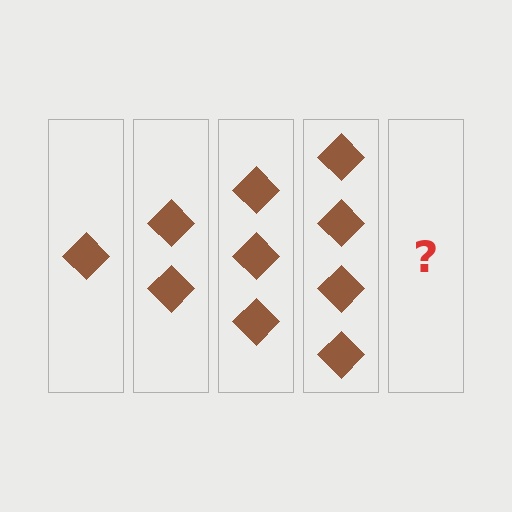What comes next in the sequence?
The next element should be 5 diamonds.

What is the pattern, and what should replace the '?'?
The pattern is that each step adds one more diamond. The '?' should be 5 diamonds.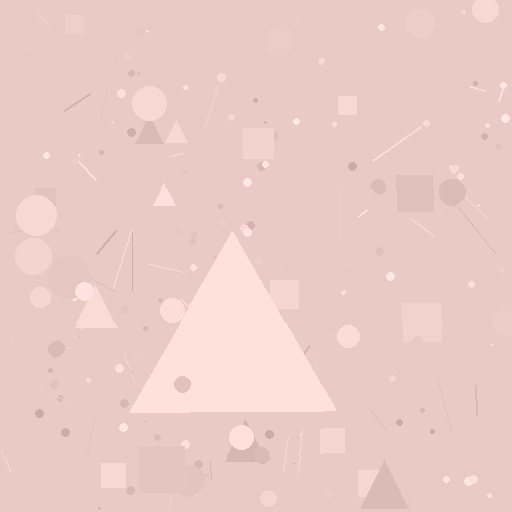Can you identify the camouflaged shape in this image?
The camouflaged shape is a triangle.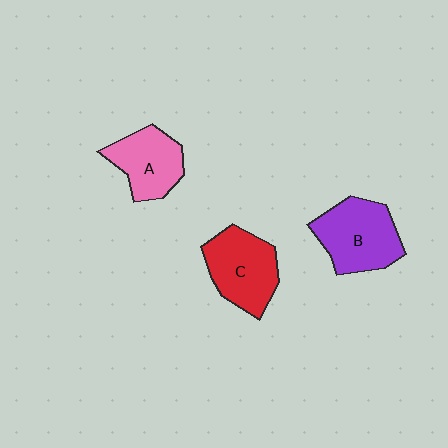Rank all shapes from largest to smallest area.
From largest to smallest: B (purple), C (red), A (pink).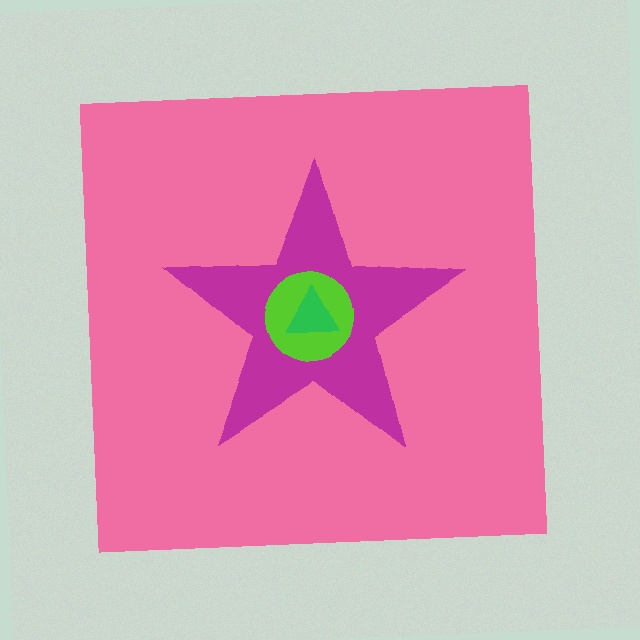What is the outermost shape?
The pink square.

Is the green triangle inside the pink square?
Yes.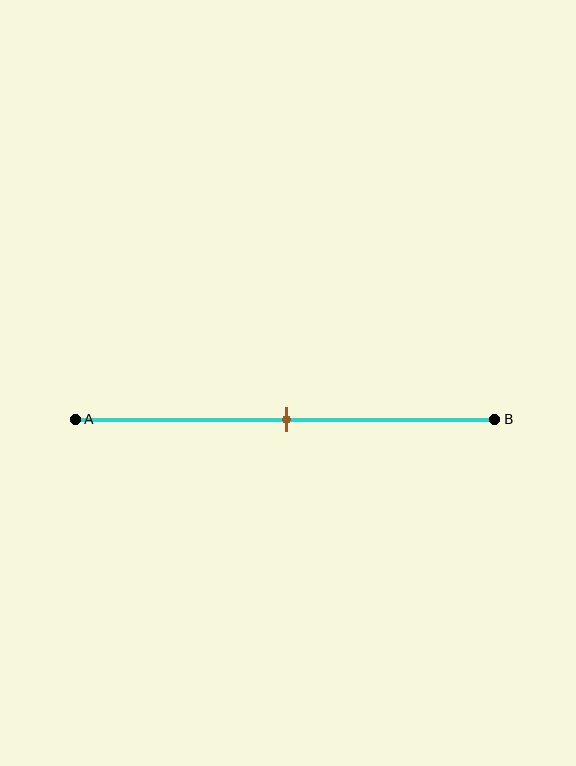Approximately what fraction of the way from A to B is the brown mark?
The brown mark is approximately 50% of the way from A to B.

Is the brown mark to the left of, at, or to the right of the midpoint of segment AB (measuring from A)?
The brown mark is approximately at the midpoint of segment AB.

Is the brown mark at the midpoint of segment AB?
Yes, the mark is approximately at the midpoint.